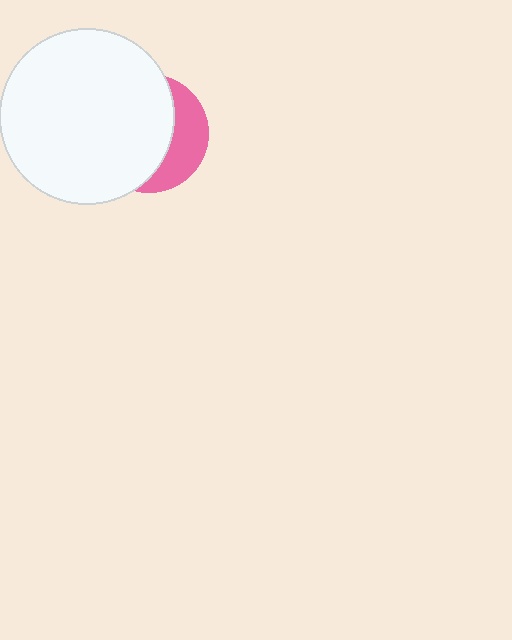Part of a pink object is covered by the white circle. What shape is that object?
It is a circle.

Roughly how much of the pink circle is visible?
A small part of it is visible (roughly 32%).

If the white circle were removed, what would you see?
You would see the complete pink circle.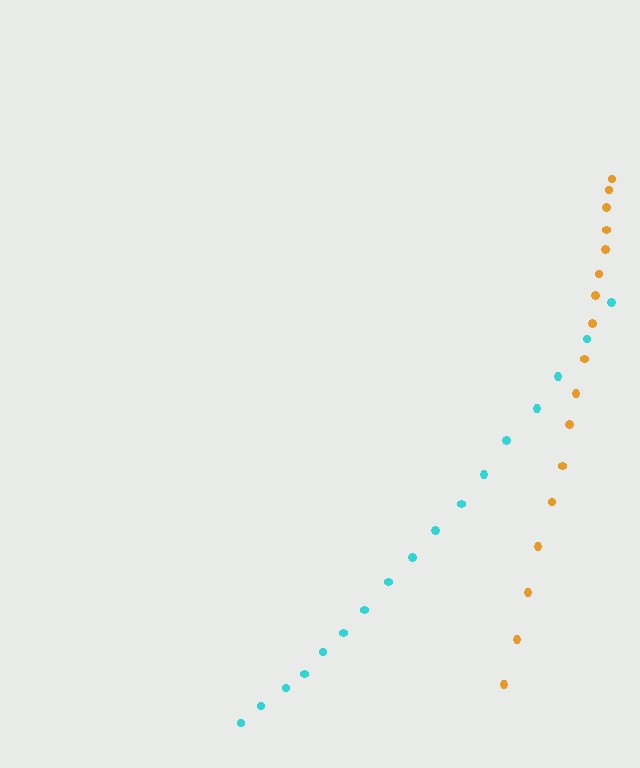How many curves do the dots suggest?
There are 2 distinct paths.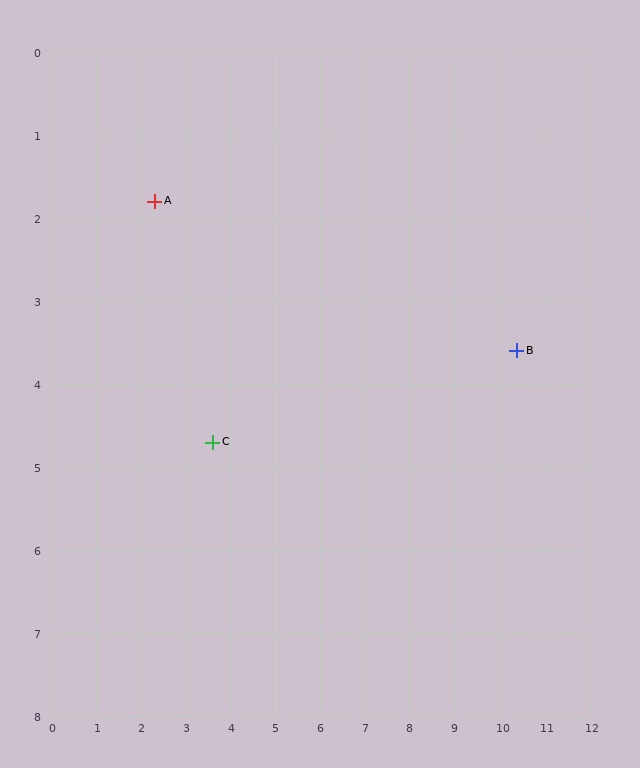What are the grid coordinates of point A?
Point A is at approximately (2.3, 1.8).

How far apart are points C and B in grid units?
Points C and B are about 6.9 grid units apart.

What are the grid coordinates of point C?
Point C is at approximately (3.6, 4.7).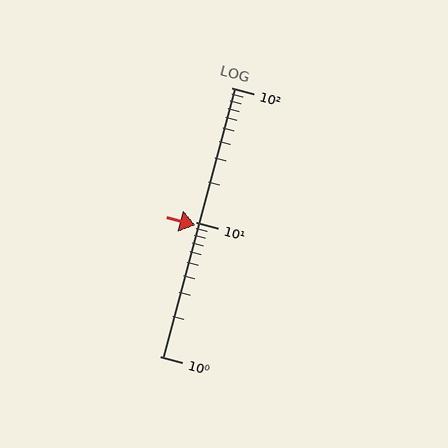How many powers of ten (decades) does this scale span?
The scale spans 2 decades, from 1 to 100.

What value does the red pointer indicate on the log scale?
The pointer indicates approximately 9.4.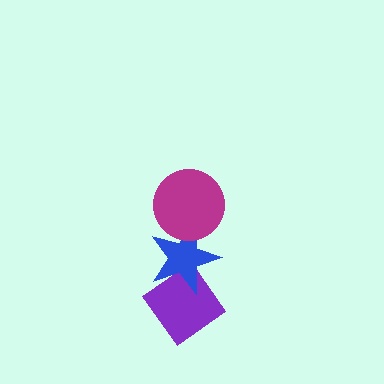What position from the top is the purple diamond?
The purple diamond is 3rd from the top.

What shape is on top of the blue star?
The magenta circle is on top of the blue star.